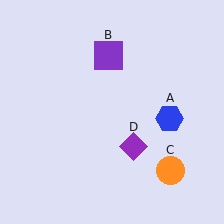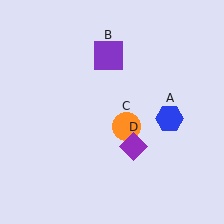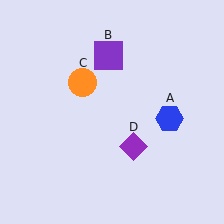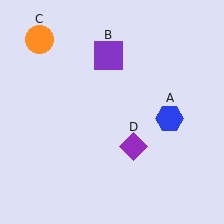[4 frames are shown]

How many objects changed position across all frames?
1 object changed position: orange circle (object C).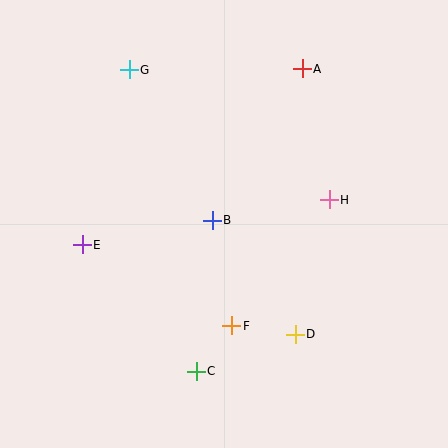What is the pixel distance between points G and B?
The distance between G and B is 172 pixels.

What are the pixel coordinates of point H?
Point H is at (329, 200).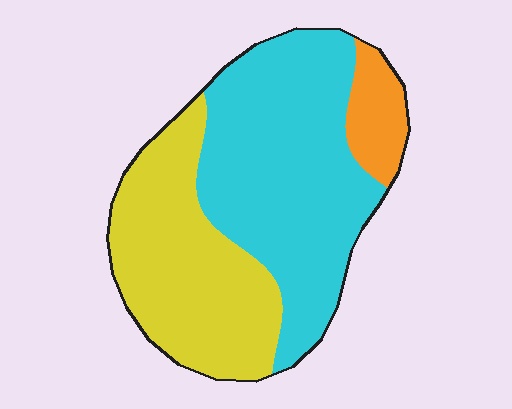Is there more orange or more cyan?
Cyan.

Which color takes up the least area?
Orange, at roughly 10%.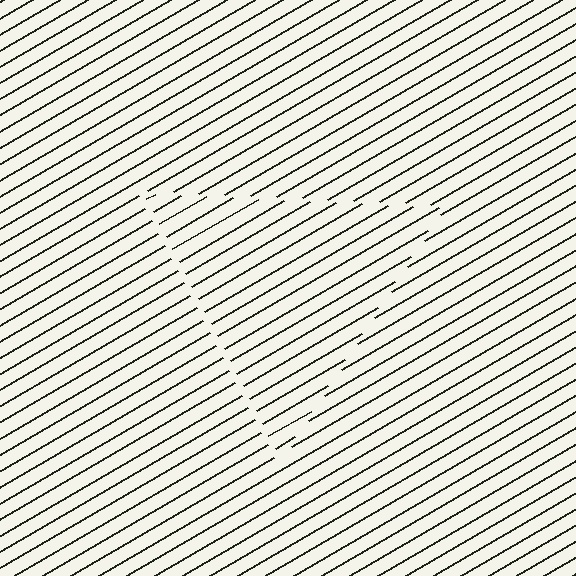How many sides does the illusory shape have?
3 sides — the line-ends trace a triangle.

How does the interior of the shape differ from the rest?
The interior of the shape contains the same grating, shifted by half a period — the contour is defined by the phase discontinuity where line-ends from the inner and outer gratings abut.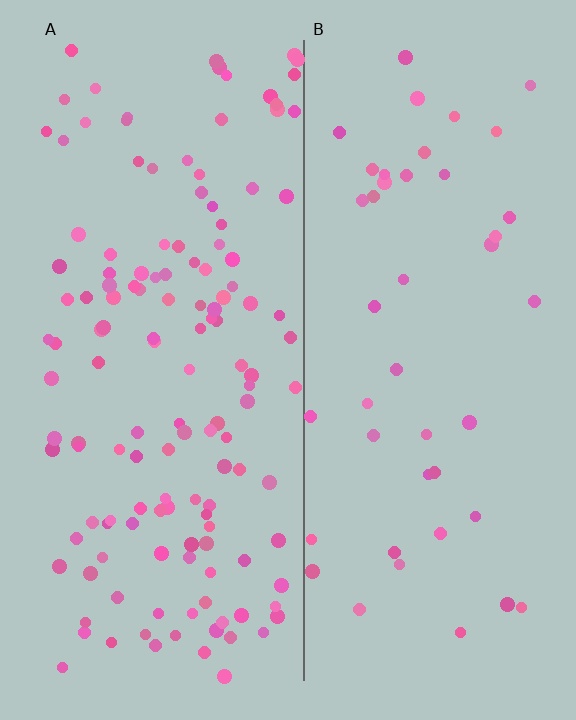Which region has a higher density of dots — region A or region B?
A (the left).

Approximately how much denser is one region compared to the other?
Approximately 3.1× — region A over region B.